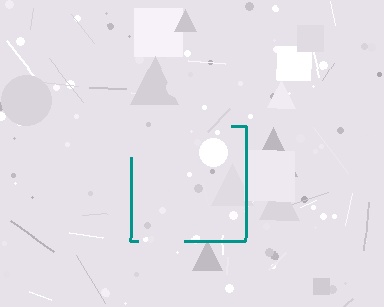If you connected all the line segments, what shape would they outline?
They would outline a square.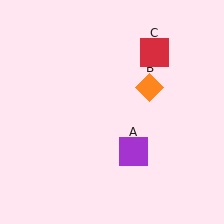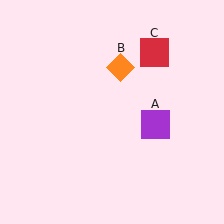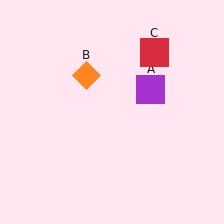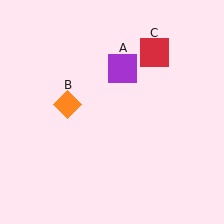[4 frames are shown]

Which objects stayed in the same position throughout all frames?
Red square (object C) remained stationary.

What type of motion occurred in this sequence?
The purple square (object A), orange diamond (object B) rotated counterclockwise around the center of the scene.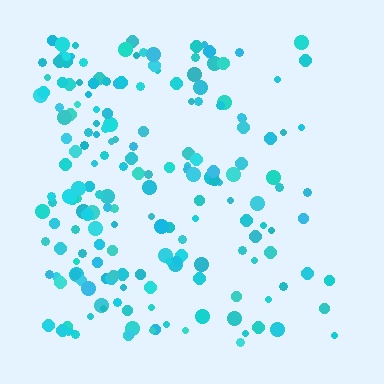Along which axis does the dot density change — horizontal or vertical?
Horizontal.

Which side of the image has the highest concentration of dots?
The left.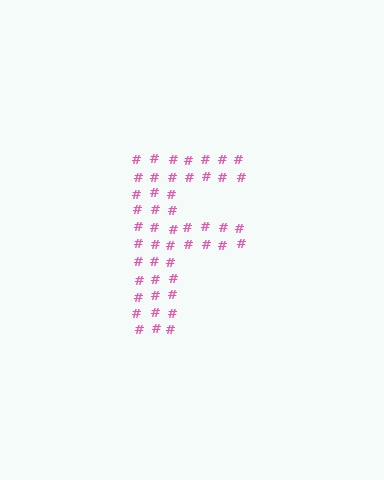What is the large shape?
The large shape is the letter F.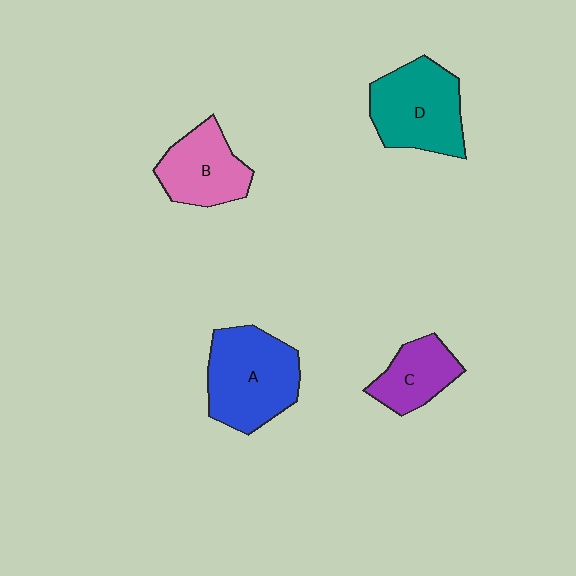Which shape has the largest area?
Shape A (blue).